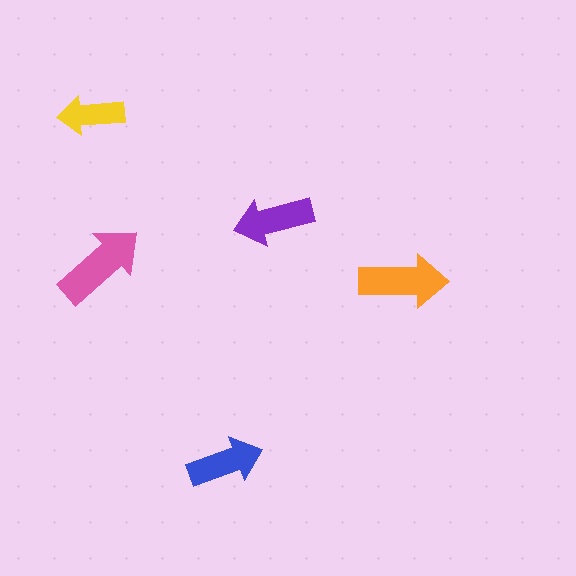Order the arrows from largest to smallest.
the pink one, the orange one, the purple one, the blue one, the yellow one.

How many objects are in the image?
There are 5 objects in the image.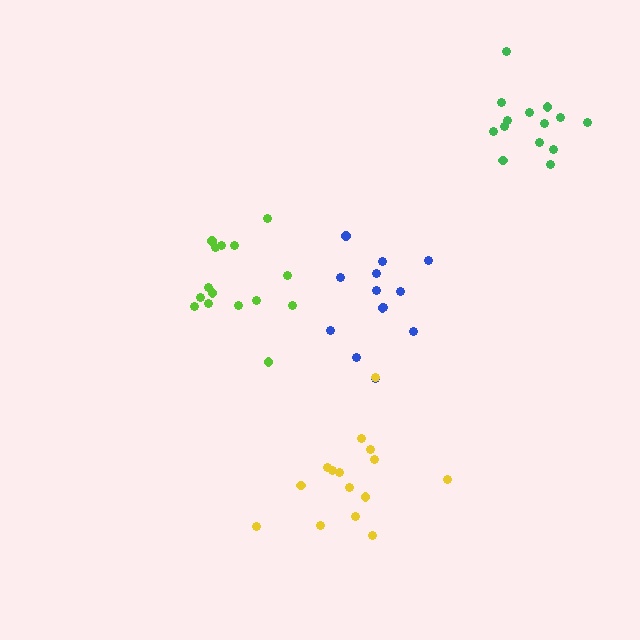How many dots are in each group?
Group 1: 13 dots, Group 2: 14 dots, Group 3: 15 dots, Group 4: 15 dots (57 total).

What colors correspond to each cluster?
The clusters are colored: blue, green, yellow, lime.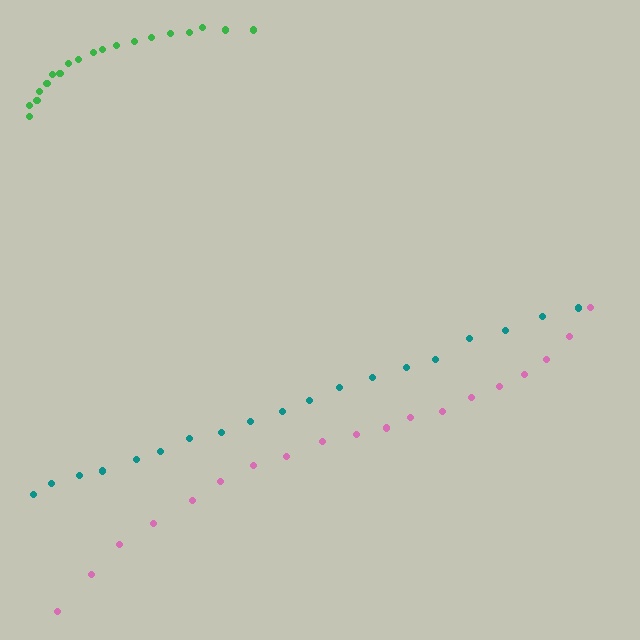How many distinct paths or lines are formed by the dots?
There are 3 distinct paths.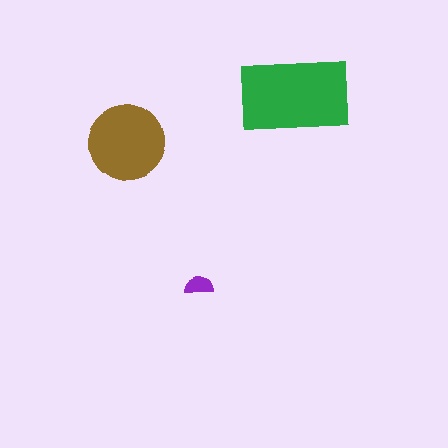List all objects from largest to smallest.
The green rectangle, the brown circle, the purple semicircle.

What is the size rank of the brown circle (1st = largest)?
2nd.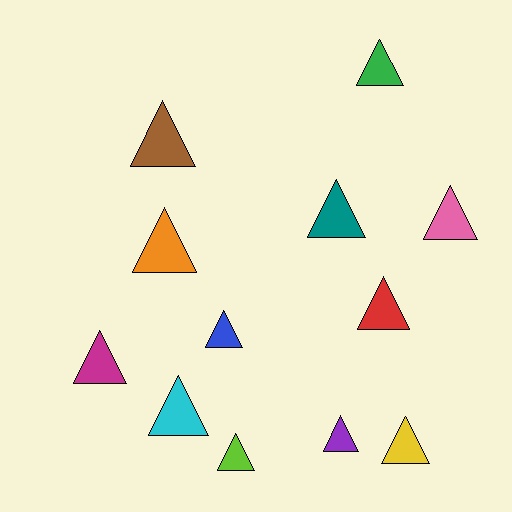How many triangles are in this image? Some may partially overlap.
There are 12 triangles.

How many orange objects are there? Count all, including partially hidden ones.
There is 1 orange object.